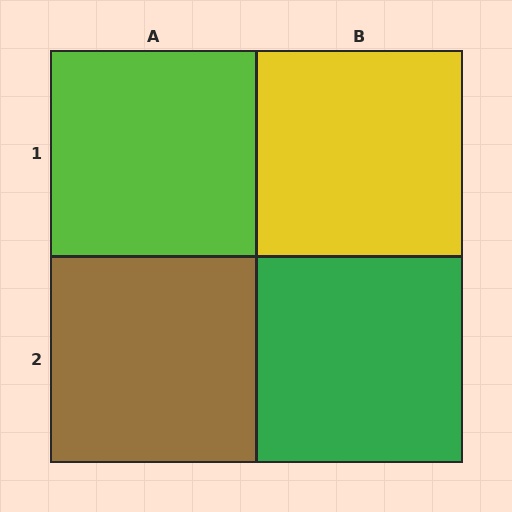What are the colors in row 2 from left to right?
Brown, green.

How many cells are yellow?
1 cell is yellow.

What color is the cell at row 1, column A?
Lime.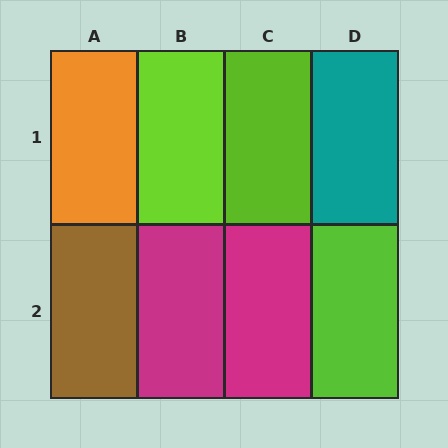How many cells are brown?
1 cell is brown.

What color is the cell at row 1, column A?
Orange.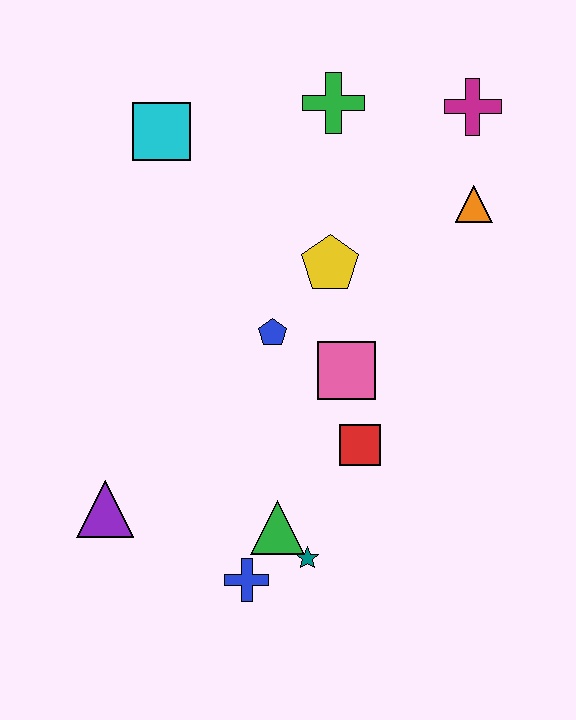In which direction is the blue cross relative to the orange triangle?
The blue cross is below the orange triangle.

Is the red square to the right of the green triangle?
Yes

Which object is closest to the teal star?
The green triangle is closest to the teal star.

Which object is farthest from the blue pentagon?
The magenta cross is farthest from the blue pentagon.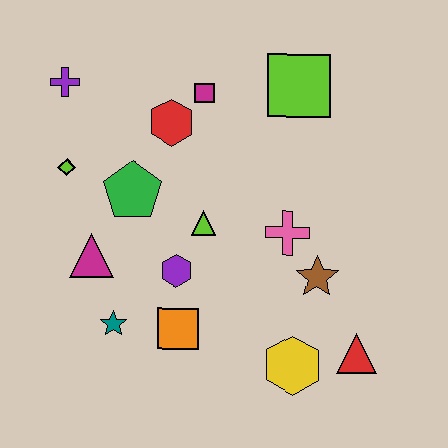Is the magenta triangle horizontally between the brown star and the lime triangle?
No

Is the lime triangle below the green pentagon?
Yes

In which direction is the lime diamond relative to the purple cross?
The lime diamond is below the purple cross.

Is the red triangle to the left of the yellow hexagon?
No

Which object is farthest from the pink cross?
The purple cross is farthest from the pink cross.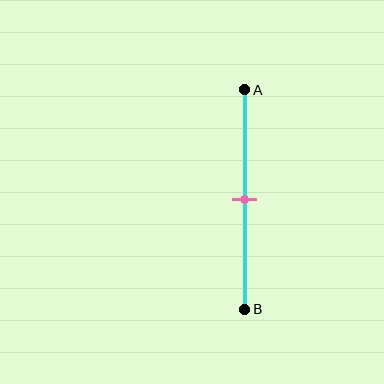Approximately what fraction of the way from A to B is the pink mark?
The pink mark is approximately 50% of the way from A to B.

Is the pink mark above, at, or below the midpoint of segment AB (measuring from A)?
The pink mark is approximately at the midpoint of segment AB.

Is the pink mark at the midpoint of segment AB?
Yes, the mark is approximately at the midpoint.